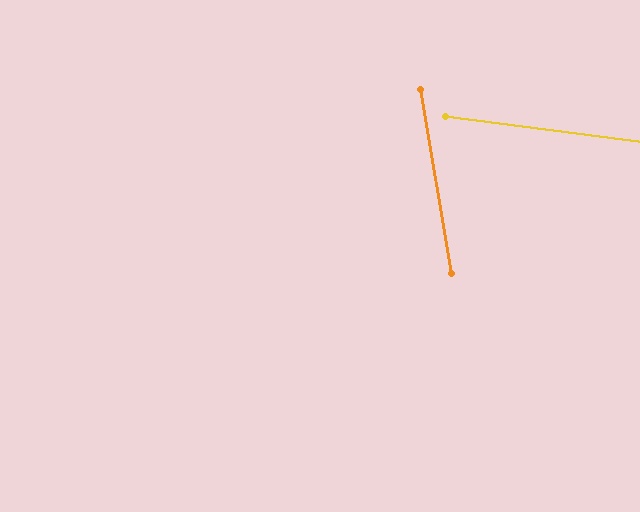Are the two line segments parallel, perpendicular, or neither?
Neither parallel nor perpendicular — they differ by about 73°.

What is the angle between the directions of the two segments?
Approximately 73 degrees.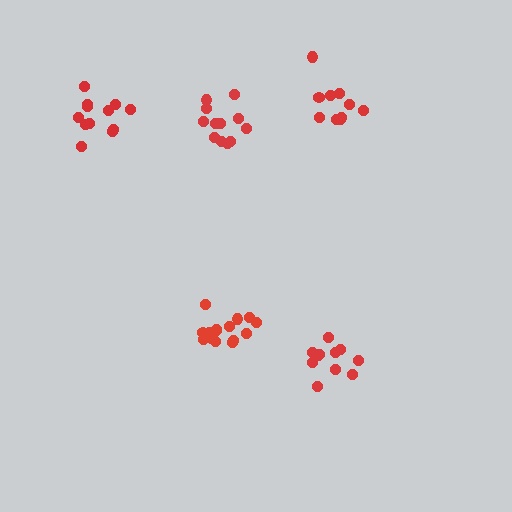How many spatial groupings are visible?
There are 5 spatial groupings.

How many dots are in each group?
Group 1: 11 dots, Group 2: 10 dots, Group 3: 15 dots, Group 4: 12 dots, Group 5: 12 dots (60 total).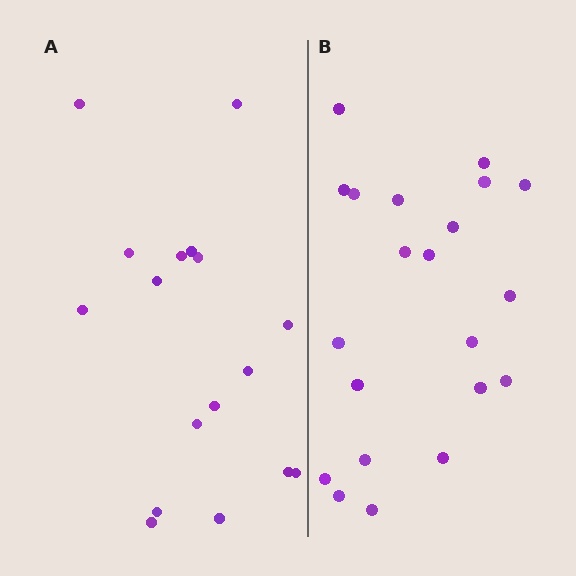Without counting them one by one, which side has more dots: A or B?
Region B (the right region) has more dots.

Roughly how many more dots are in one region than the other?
Region B has about 4 more dots than region A.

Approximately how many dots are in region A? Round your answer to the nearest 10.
About 20 dots. (The exact count is 17, which rounds to 20.)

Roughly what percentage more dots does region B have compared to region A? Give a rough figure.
About 25% more.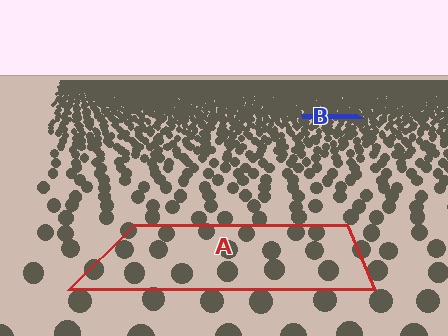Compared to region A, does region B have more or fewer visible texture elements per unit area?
Region B has more texture elements per unit area — they are packed more densely because it is farther away.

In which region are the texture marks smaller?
The texture marks are smaller in region B, because it is farther away.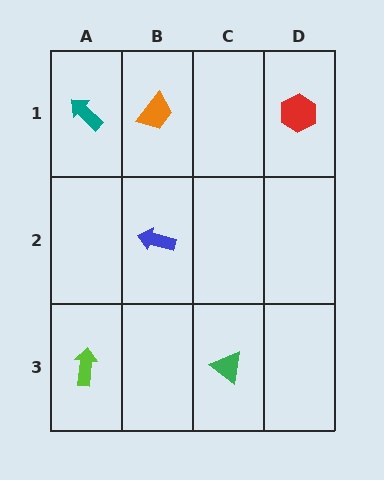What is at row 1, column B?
An orange trapezoid.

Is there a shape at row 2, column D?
No, that cell is empty.